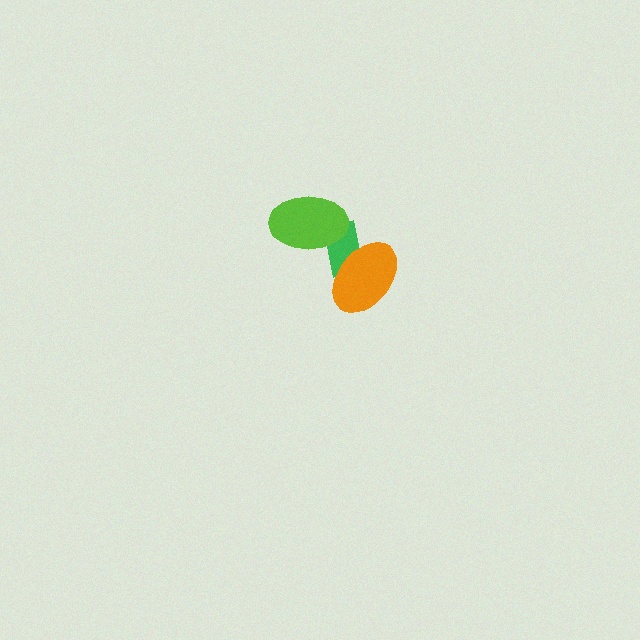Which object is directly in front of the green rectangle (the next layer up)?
The lime ellipse is directly in front of the green rectangle.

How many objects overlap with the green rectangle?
2 objects overlap with the green rectangle.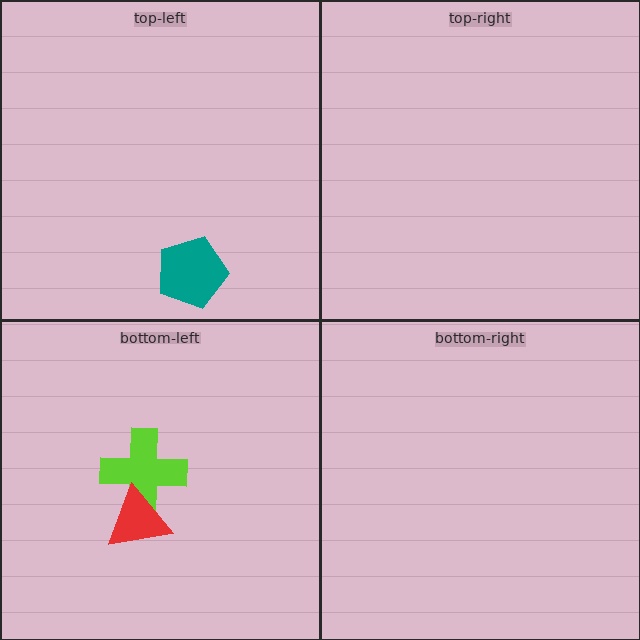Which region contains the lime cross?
The bottom-left region.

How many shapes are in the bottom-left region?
2.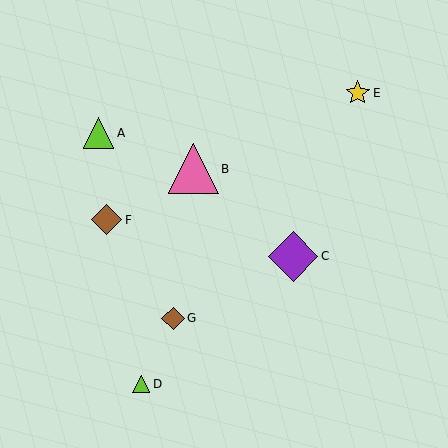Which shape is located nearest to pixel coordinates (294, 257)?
The purple diamond (labeled C) at (293, 256) is nearest to that location.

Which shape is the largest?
The pink triangle (labeled B) is the largest.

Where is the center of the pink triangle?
The center of the pink triangle is at (193, 169).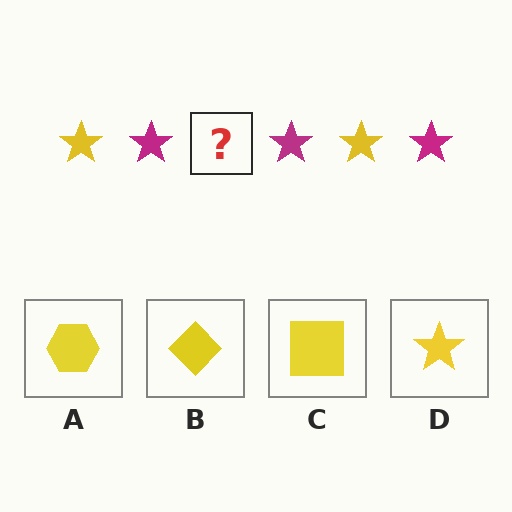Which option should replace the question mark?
Option D.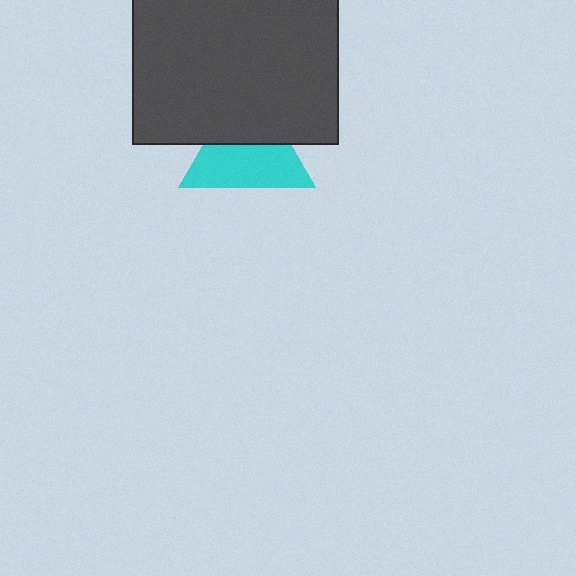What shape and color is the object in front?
The object in front is a dark gray square.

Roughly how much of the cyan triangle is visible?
About half of it is visible (roughly 58%).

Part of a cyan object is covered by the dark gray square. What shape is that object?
It is a triangle.